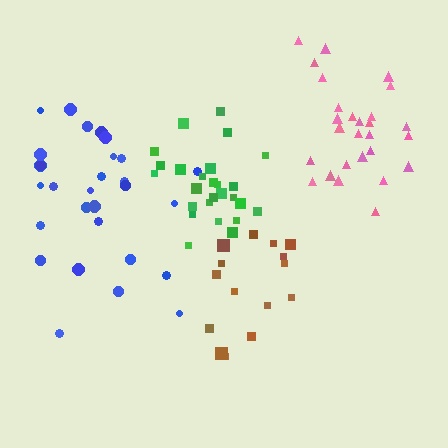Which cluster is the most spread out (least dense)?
Blue.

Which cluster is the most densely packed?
Green.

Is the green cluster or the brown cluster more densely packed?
Green.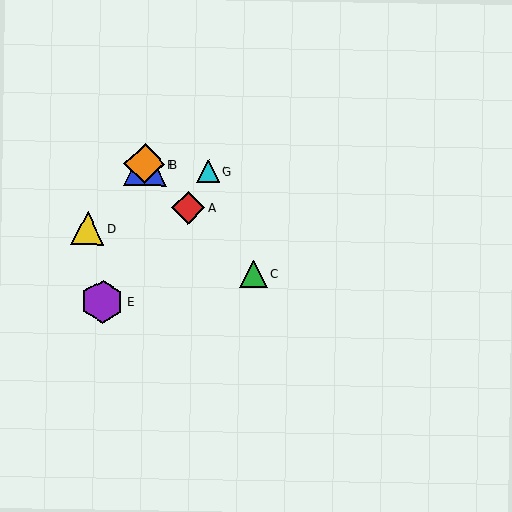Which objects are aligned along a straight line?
Objects A, B, C, F are aligned along a straight line.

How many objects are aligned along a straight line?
4 objects (A, B, C, F) are aligned along a straight line.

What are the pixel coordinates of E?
Object E is at (103, 302).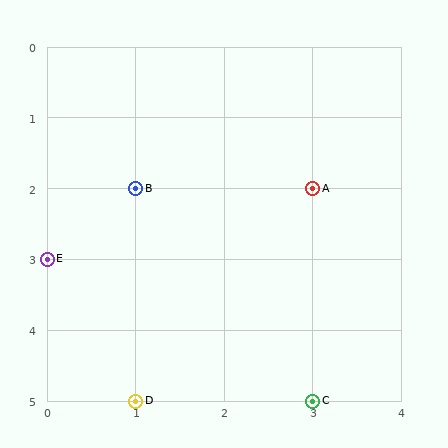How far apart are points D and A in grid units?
Points D and A are 2 columns and 3 rows apart (about 3.6 grid units diagonally).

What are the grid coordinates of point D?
Point D is at grid coordinates (1, 5).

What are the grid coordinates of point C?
Point C is at grid coordinates (3, 5).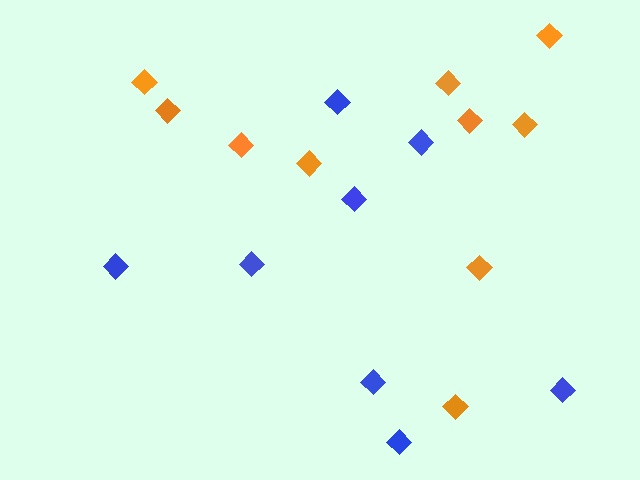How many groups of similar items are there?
There are 2 groups: one group of orange diamonds (10) and one group of blue diamonds (8).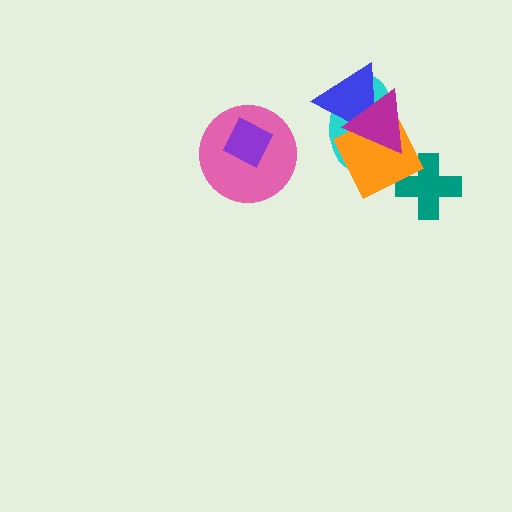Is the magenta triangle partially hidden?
No, no other shape covers it.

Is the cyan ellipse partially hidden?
Yes, it is partially covered by another shape.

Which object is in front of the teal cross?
The orange diamond is in front of the teal cross.